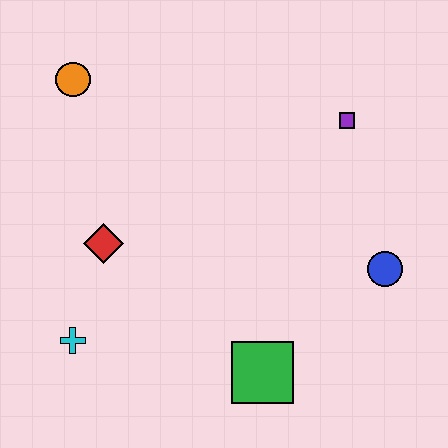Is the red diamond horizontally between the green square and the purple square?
No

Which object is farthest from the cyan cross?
The purple square is farthest from the cyan cross.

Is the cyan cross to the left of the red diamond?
Yes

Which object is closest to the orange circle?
The red diamond is closest to the orange circle.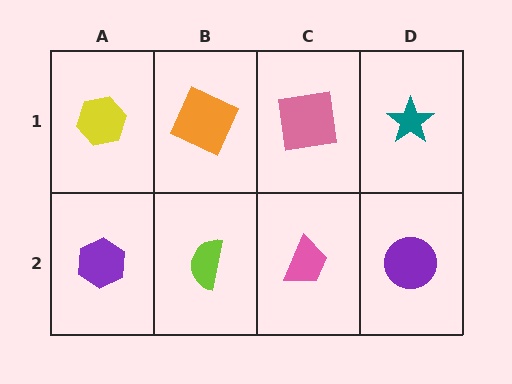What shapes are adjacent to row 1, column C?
A pink trapezoid (row 2, column C), an orange square (row 1, column B), a teal star (row 1, column D).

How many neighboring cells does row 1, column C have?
3.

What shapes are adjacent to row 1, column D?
A purple circle (row 2, column D), a pink square (row 1, column C).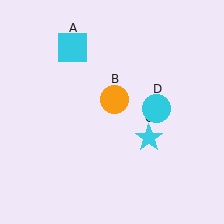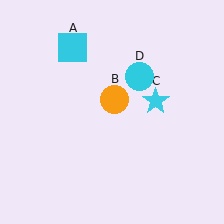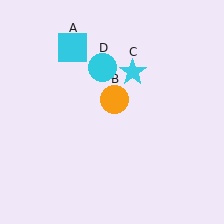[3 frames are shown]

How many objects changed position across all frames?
2 objects changed position: cyan star (object C), cyan circle (object D).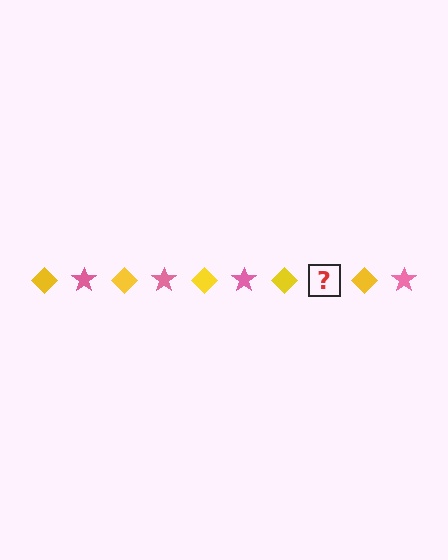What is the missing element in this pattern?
The missing element is a pink star.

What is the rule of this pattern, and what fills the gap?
The rule is that the pattern alternates between yellow diamond and pink star. The gap should be filled with a pink star.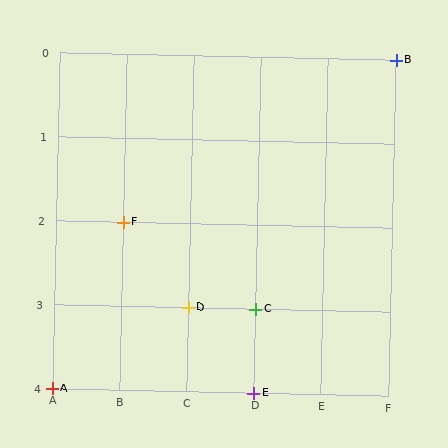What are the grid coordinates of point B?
Point B is at grid coordinates (F, 0).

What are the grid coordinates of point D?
Point D is at grid coordinates (C, 3).